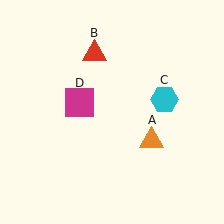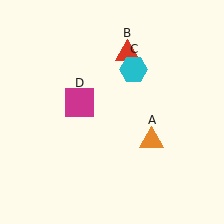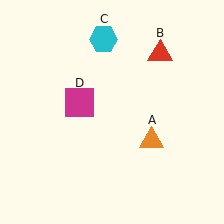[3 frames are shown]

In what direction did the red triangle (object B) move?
The red triangle (object B) moved right.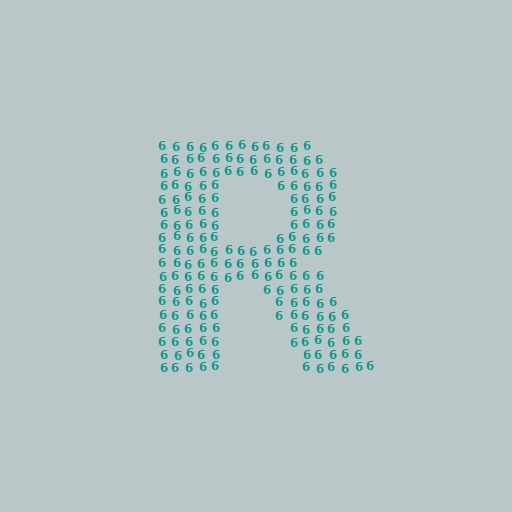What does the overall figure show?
The overall figure shows the letter R.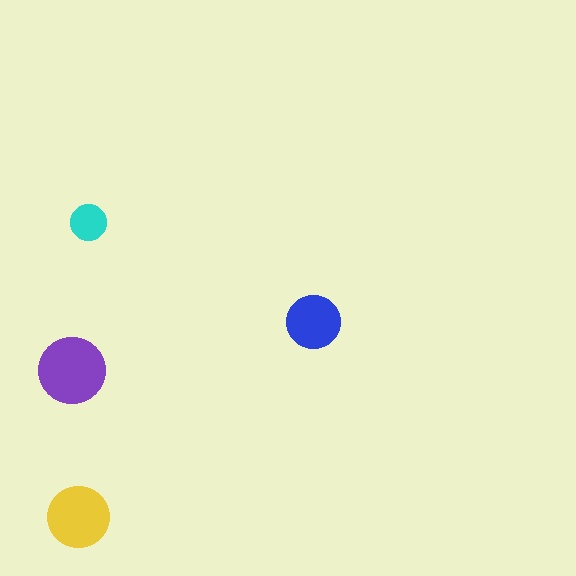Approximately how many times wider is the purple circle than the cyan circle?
About 2 times wider.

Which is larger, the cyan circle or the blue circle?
The blue one.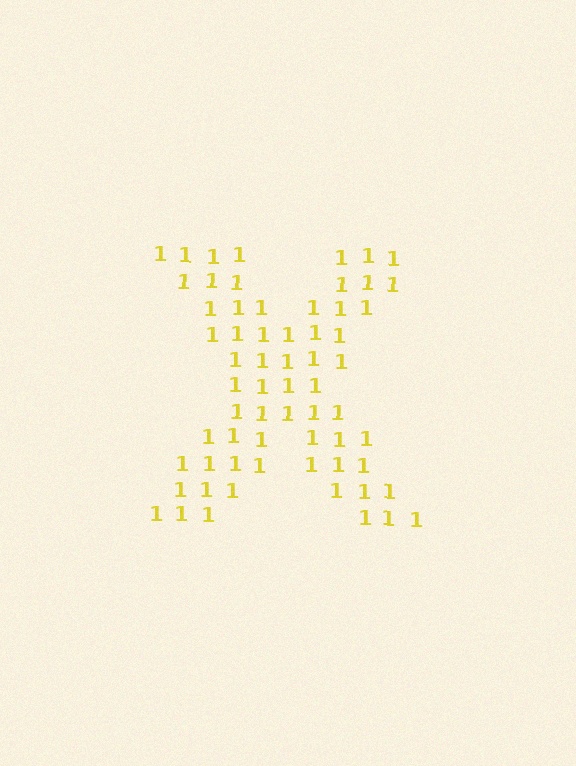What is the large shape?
The large shape is the letter X.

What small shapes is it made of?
It is made of small digit 1's.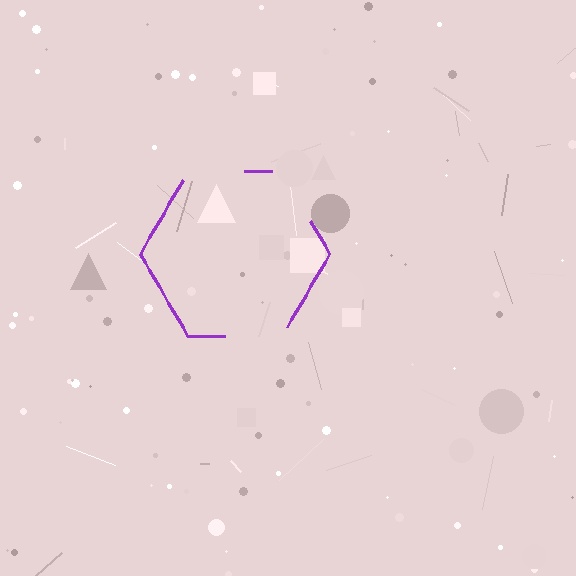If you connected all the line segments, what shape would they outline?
They would outline a hexagon.